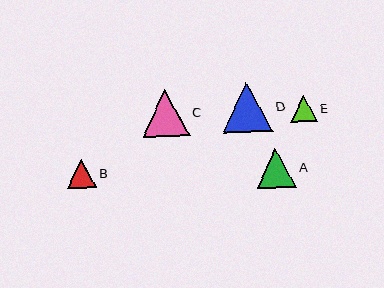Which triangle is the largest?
Triangle D is the largest with a size of approximately 50 pixels.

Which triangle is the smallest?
Triangle E is the smallest with a size of approximately 26 pixels.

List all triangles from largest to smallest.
From largest to smallest: D, C, A, B, E.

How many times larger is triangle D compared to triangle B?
Triangle D is approximately 1.7 times the size of triangle B.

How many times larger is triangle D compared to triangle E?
Triangle D is approximately 1.9 times the size of triangle E.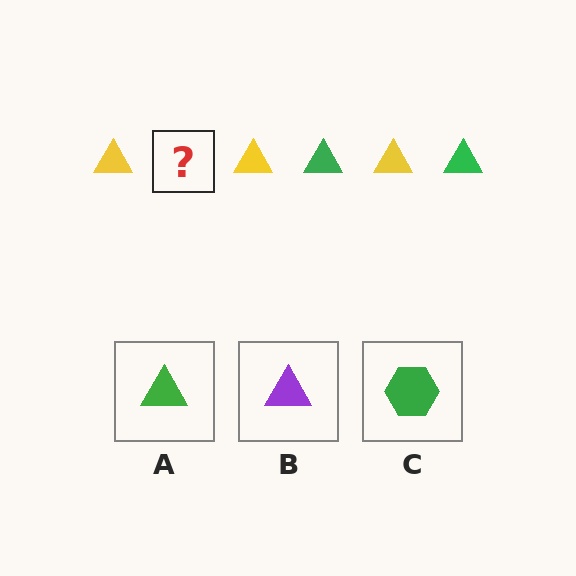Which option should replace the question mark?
Option A.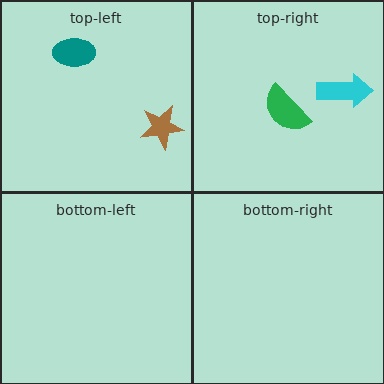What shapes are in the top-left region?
The teal ellipse, the brown star.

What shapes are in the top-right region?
The cyan arrow, the green semicircle.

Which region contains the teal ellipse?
The top-left region.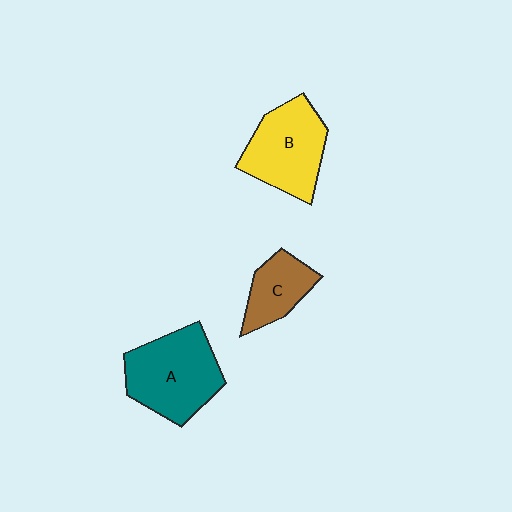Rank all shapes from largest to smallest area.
From largest to smallest: A (teal), B (yellow), C (brown).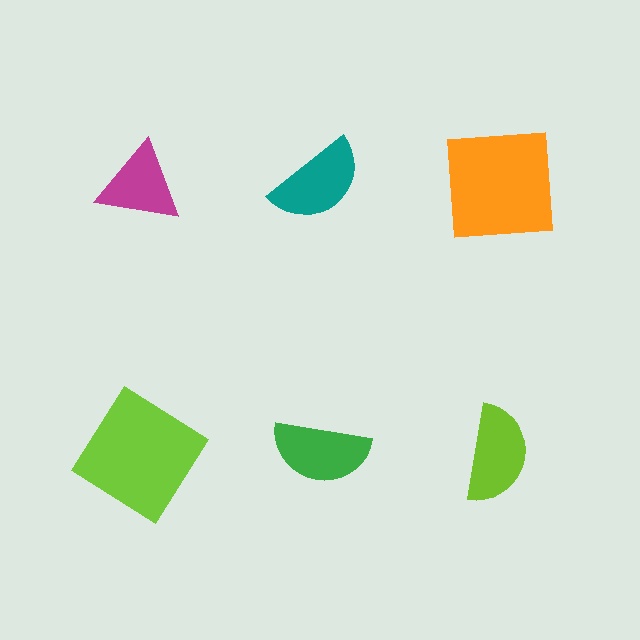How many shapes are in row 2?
3 shapes.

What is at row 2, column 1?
A lime diamond.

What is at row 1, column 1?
A magenta triangle.